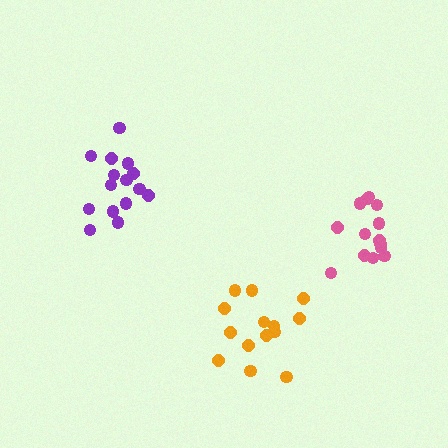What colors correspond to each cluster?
The clusters are colored: purple, orange, pink.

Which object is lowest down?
The orange cluster is bottommost.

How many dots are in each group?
Group 1: 15 dots, Group 2: 14 dots, Group 3: 14 dots (43 total).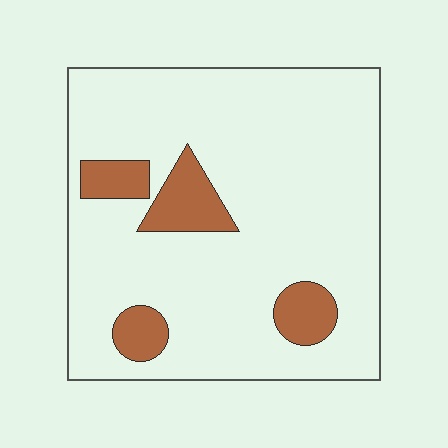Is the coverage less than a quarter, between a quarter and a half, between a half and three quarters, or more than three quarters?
Less than a quarter.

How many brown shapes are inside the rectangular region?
4.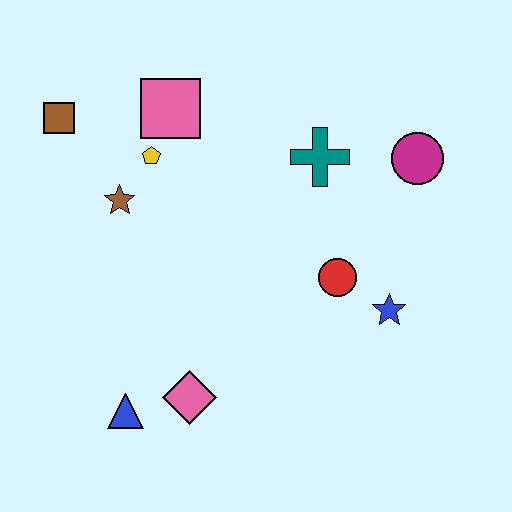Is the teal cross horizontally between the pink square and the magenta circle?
Yes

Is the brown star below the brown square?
Yes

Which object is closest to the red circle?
The blue star is closest to the red circle.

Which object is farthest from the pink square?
The blue triangle is farthest from the pink square.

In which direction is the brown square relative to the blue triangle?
The brown square is above the blue triangle.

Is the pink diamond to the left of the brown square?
No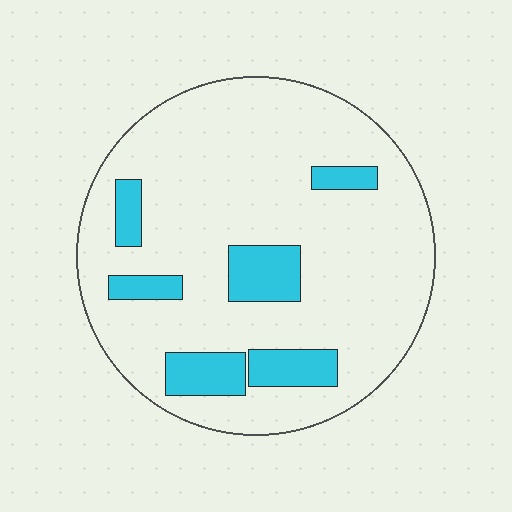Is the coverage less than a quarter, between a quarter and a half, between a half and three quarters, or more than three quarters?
Less than a quarter.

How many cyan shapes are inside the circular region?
6.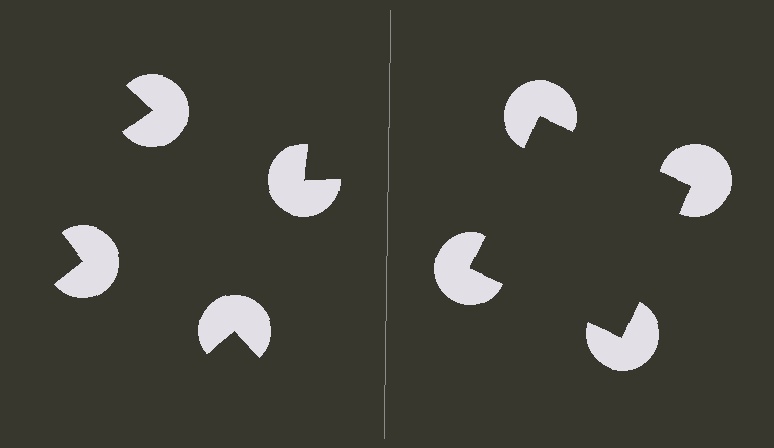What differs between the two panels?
The pac-man discs are positioned identically on both sides; only the wedge orientations differ. On the right they align to a square; on the left they are misaligned.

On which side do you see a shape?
An illusory square appears on the right side. On the left side the wedge cuts are rotated, so no coherent shape forms.